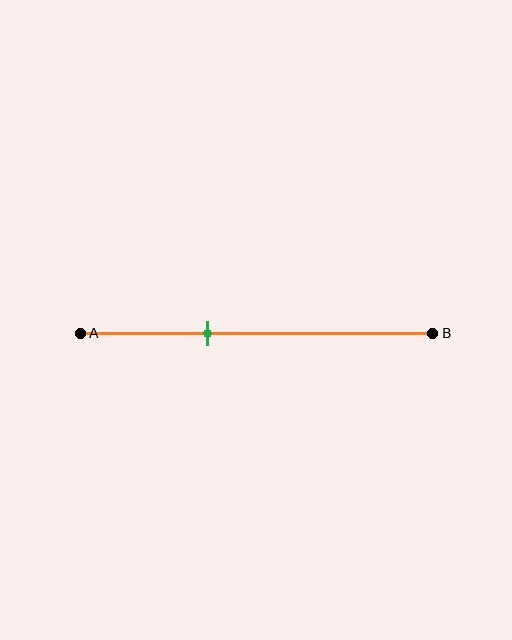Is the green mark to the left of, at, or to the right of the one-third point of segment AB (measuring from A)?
The green mark is approximately at the one-third point of segment AB.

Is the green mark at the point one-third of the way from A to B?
Yes, the mark is approximately at the one-third point.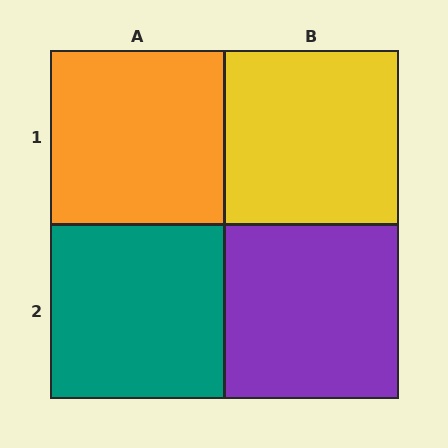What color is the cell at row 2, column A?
Teal.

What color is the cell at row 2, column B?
Purple.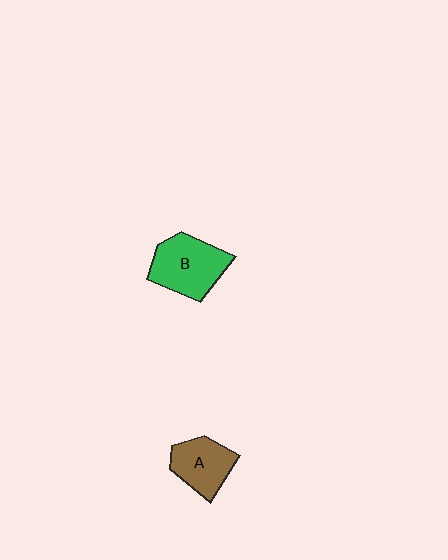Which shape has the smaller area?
Shape A (brown).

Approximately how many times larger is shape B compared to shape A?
Approximately 1.3 times.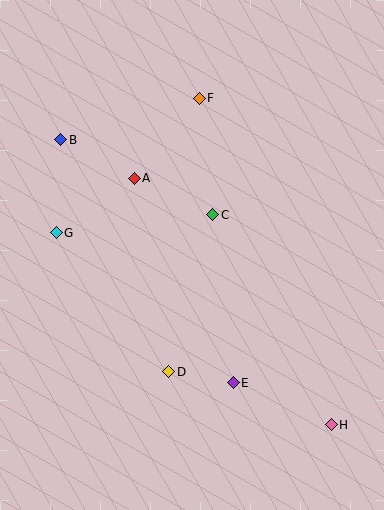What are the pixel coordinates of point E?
Point E is at (233, 383).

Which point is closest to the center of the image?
Point C at (213, 215) is closest to the center.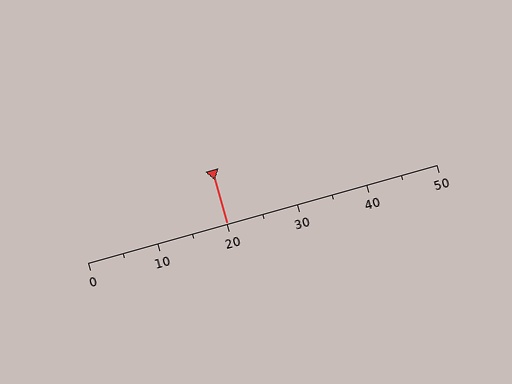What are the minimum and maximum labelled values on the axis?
The axis runs from 0 to 50.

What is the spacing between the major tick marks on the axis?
The major ticks are spaced 10 apart.